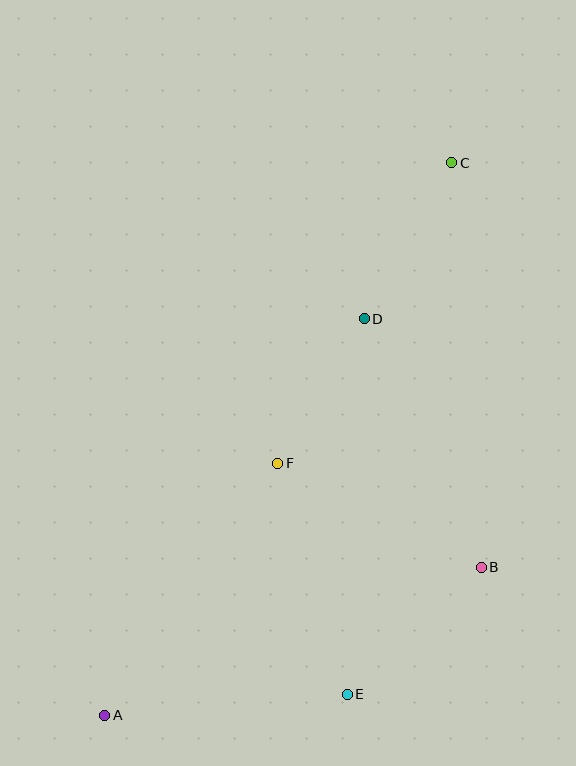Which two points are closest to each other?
Points D and F are closest to each other.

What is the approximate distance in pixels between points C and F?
The distance between C and F is approximately 347 pixels.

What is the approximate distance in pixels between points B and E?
The distance between B and E is approximately 184 pixels.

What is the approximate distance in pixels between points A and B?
The distance between A and B is approximately 405 pixels.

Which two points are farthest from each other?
Points A and C are farthest from each other.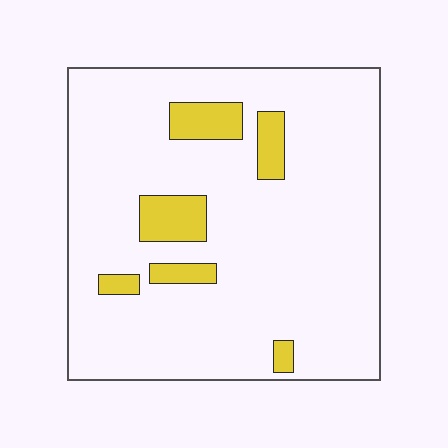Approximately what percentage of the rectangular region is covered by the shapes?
Approximately 10%.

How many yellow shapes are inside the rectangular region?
6.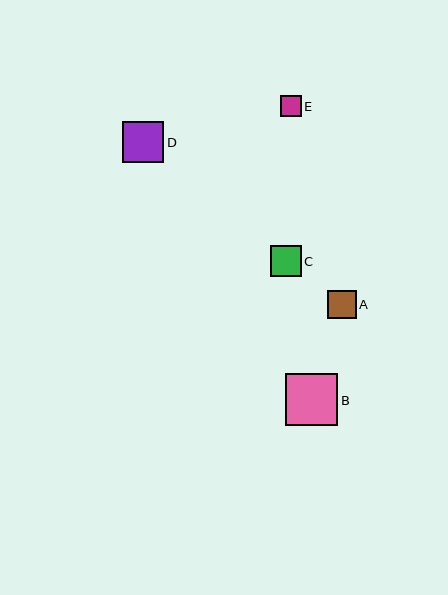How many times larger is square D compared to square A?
Square D is approximately 1.5 times the size of square A.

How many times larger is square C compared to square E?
Square C is approximately 1.5 times the size of square E.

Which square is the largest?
Square B is the largest with a size of approximately 52 pixels.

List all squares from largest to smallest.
From largest to smallest: B, D, C, A, E.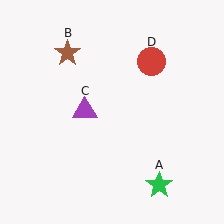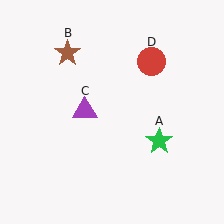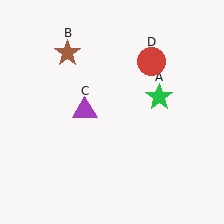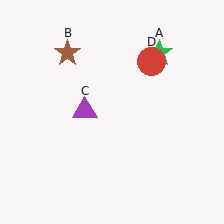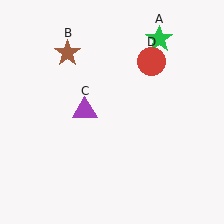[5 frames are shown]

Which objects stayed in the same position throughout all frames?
Brown star (object B) and purple triangle (object C) and red circle (object D) remained stationary.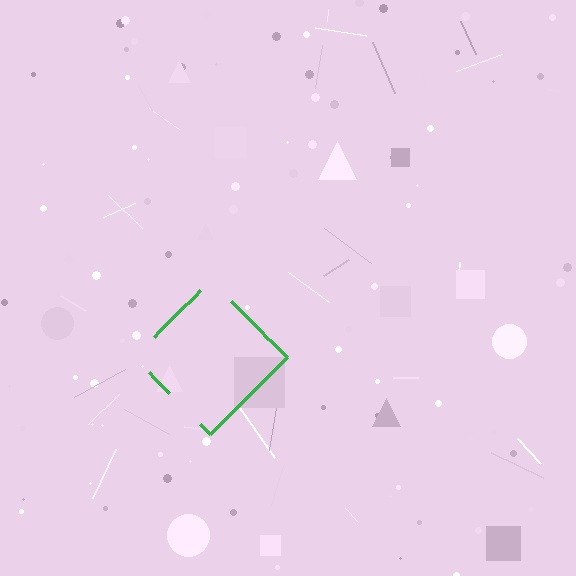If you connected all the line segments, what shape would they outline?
They would outline a diamond.